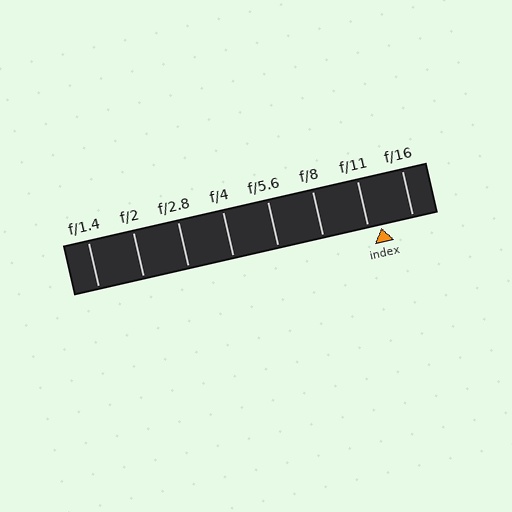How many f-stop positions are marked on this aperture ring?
There are 8 f-stop positions marked.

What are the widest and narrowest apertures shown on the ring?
The widest aperture shown is f/1.4 and the narrowest is f/16.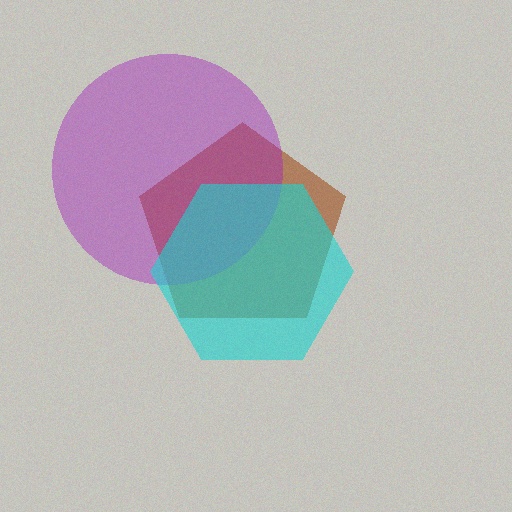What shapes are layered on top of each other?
The layered shapes are: a brown pentagon, a purple circle, a cyan hexagon.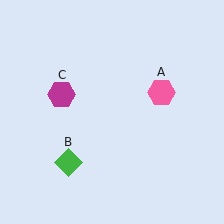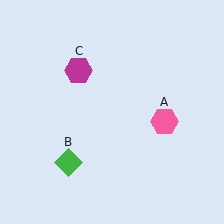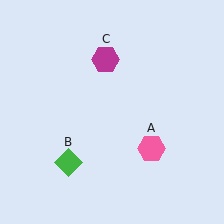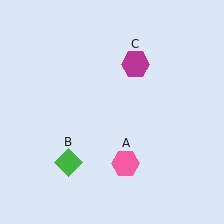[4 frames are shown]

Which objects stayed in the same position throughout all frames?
Green diamond (object B) remained stationary.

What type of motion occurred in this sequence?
The pink hexagon (object A), magenta hexagon (object C) rotated clockwise around the center of the scene.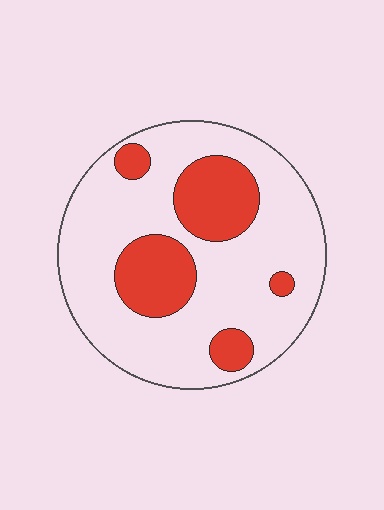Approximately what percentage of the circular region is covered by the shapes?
Approximately 25%.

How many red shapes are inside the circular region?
5.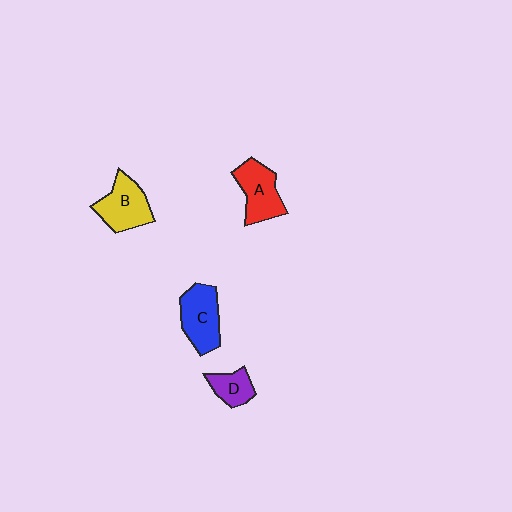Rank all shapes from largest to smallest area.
From largest to smallest: C (blue), B (yellow), A (red), D (purple).